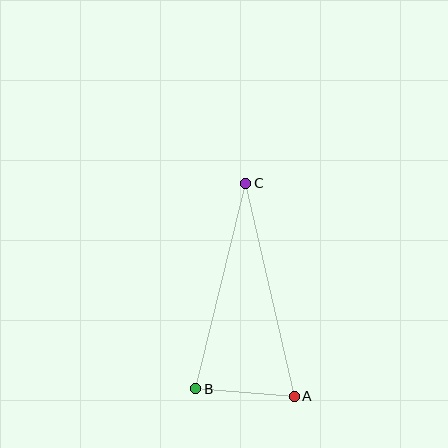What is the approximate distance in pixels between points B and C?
The distance between B and C is approximately 211 pixels.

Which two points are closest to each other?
Points A and B are closest to each other.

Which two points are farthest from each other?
Points A and C are farthest from each other.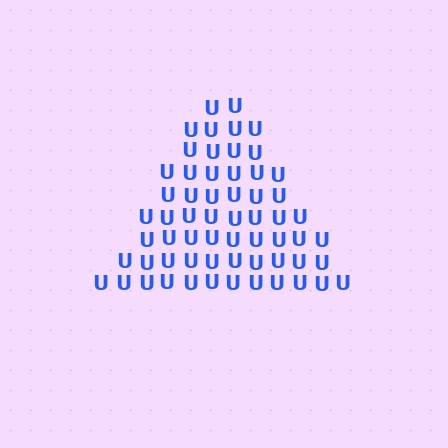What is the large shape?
The large shape is a triangle.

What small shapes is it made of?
It is made of small letter U's.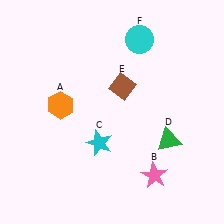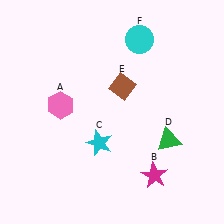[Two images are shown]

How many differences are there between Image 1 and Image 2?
There are 2 differences between the two images.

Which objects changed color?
A changed from orange to pink. B changed from pink to magenta.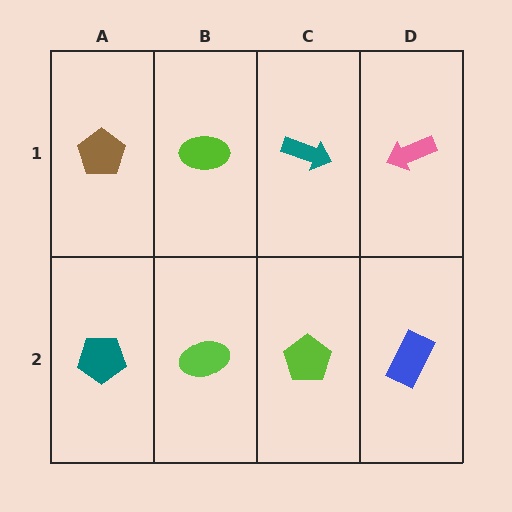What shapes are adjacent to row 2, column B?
A lime ellipse (row 1, column B), a teal pentagon (row 2, column A), a lime pentagon (row 2, column C).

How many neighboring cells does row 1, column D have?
2.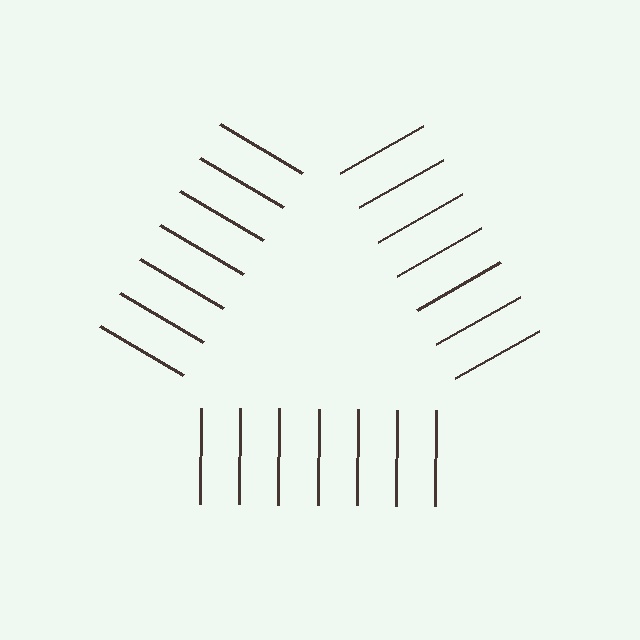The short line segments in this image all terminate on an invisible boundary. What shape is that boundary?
An illusory triangle — the line segments terminate on its edges but no continuous stroke is drawn.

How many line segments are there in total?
21 — 7 along each of the 3 edges.